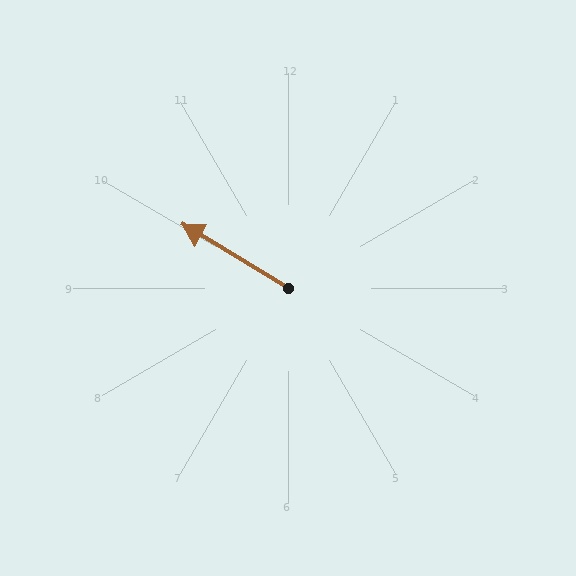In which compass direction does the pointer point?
Northwest.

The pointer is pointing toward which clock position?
Roughly 10 o'clock.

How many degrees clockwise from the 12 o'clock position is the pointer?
Approximately 301 degrees.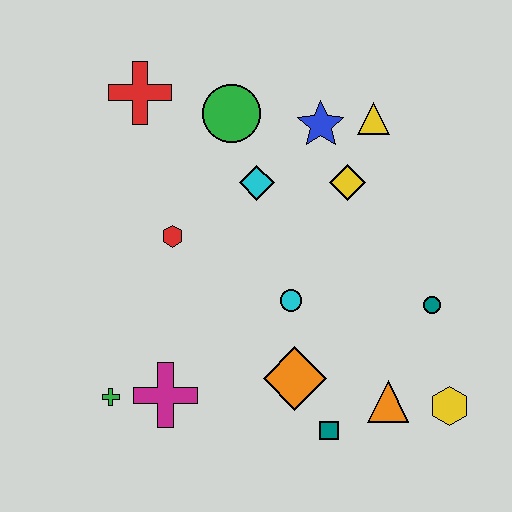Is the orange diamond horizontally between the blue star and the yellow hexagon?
No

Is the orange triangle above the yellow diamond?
No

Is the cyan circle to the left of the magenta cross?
No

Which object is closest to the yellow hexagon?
The orange triangle is closest to the yellow hexagon.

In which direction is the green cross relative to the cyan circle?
The green cross is to the left of the cyan circle.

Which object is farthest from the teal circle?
The red cross is farthest from the teal circle.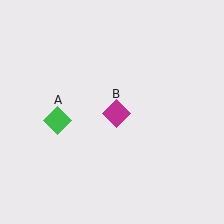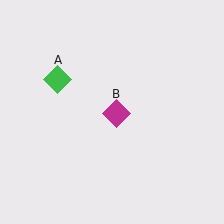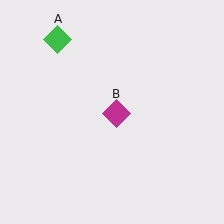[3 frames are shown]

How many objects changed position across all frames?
1 object changed position: green diamond (object A).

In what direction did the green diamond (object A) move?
The green diamond (object A) moved up.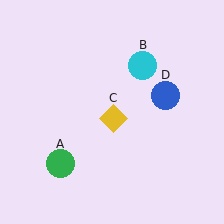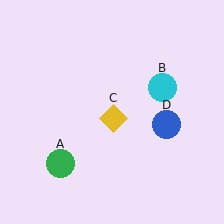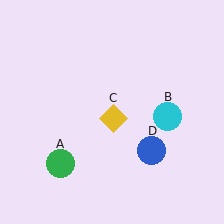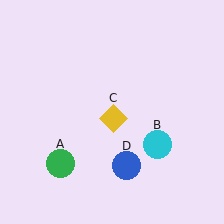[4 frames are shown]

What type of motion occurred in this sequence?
The cyan circle (object B), blue circle (object D) rotated clockwise around the center of the scene.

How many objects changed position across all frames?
2 objects changed position: cyan circle (object B), blue circle (object D).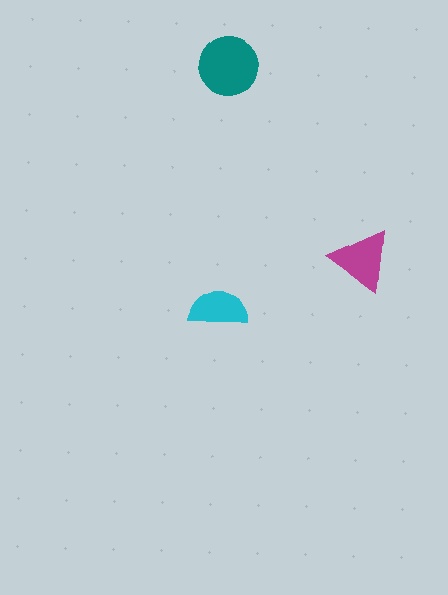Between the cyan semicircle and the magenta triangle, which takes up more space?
The magenta triangle.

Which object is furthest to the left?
The cyan semicircle is leftmost.